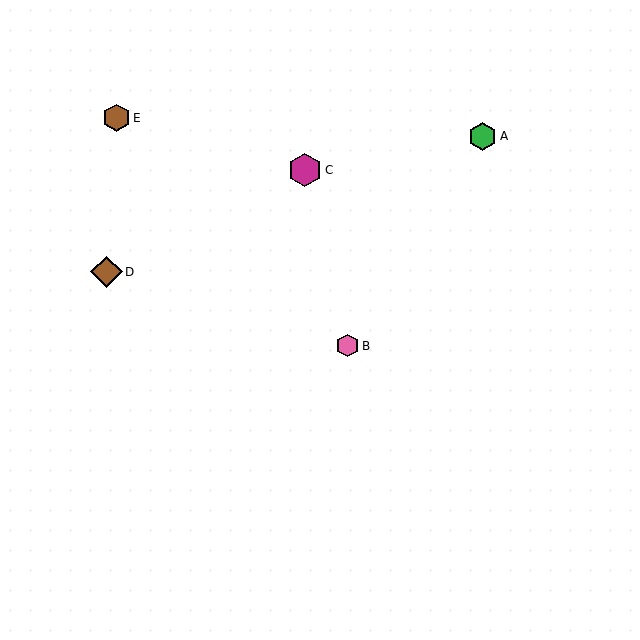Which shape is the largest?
The magenta hexagon (labeled C) is the largest.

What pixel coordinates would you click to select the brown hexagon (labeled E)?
Click at (116, 118) to select the brown hexagon E.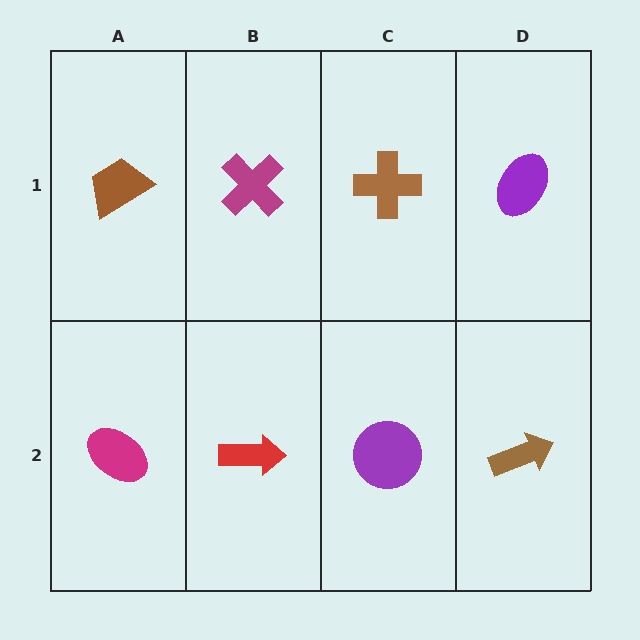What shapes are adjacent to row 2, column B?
A magenta cross (row 1, column B), a magenta ellipse (row 2, column A), a purple circle (row 2, column C).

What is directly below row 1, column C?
A purple circle.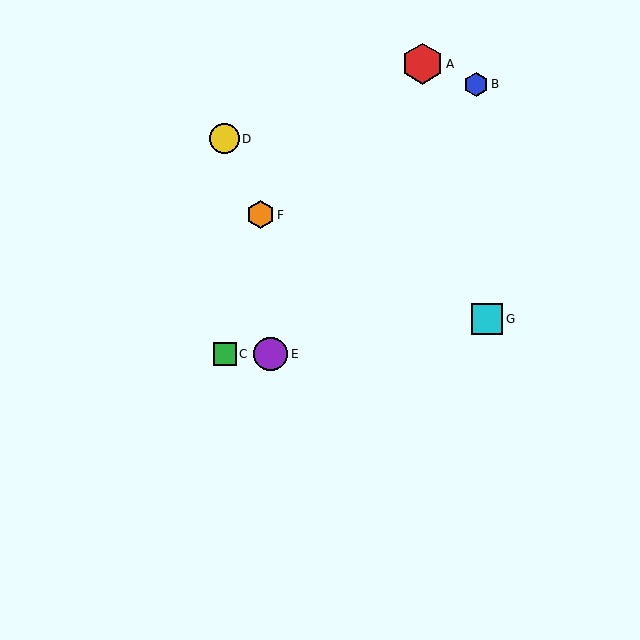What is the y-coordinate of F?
Object F is at y≈215.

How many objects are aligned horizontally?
2 objects (C, E) are aligned horizontally.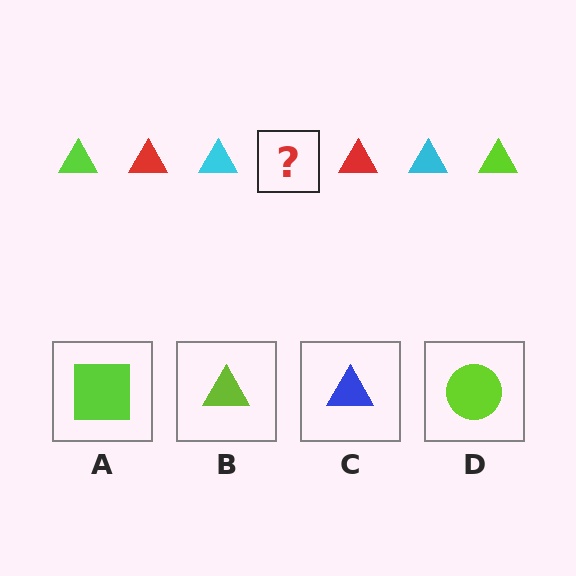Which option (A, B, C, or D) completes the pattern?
B.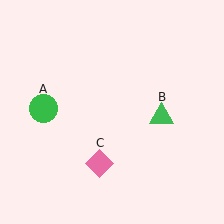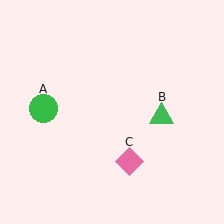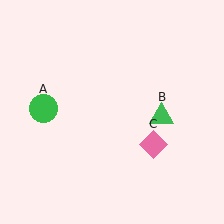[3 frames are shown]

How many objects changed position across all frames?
1 object changed position: pink diamond (object C).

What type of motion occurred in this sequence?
The pink diamond (object C) rotated counterclockwise around the center of the scene.